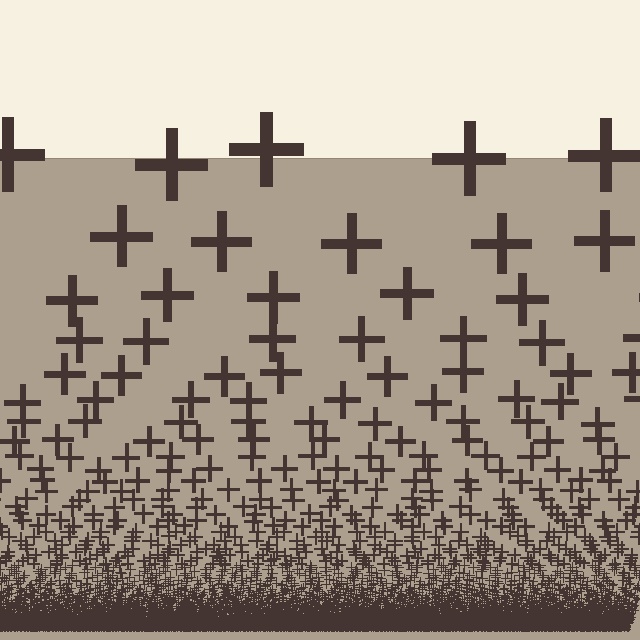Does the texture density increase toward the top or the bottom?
Density increases toward the bottom.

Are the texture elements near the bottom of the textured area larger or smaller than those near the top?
Smaller. The gradient is inverted — elements near the bottom are smaller and denser.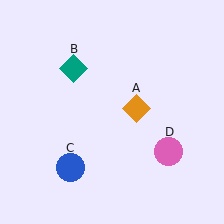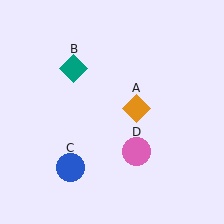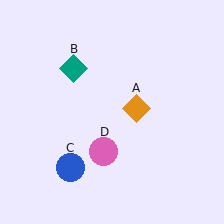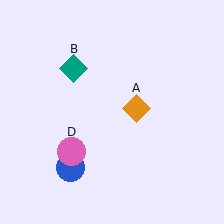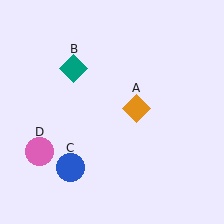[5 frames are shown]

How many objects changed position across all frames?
1 object changed position: pink circle (object D).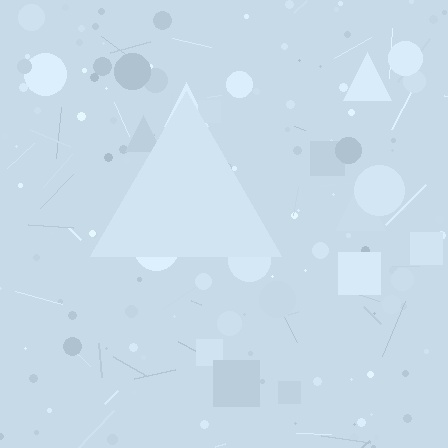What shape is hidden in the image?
A triangle is hidden in the image.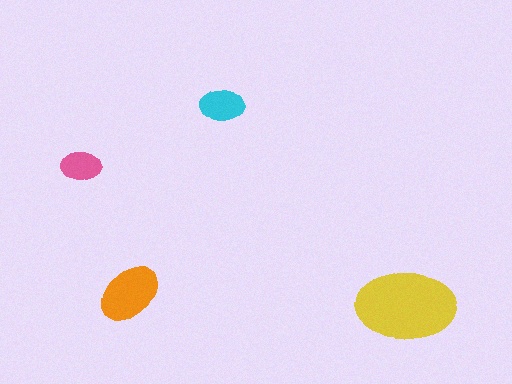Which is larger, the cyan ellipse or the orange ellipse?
The orange one.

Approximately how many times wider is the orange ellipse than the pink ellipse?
About 1.5 times wider.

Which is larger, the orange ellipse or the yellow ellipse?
The yellow one.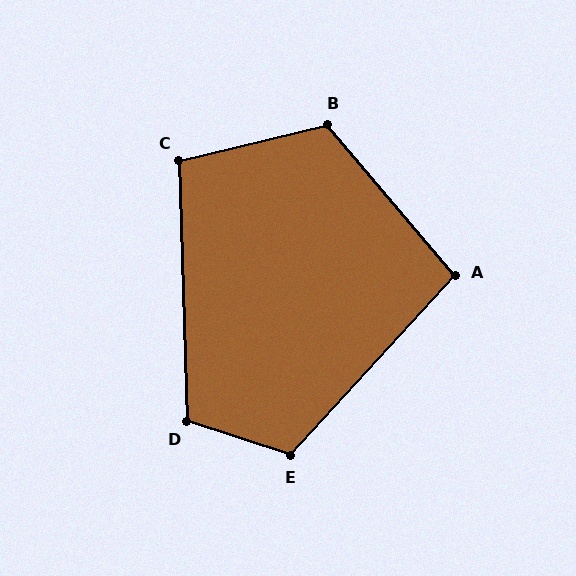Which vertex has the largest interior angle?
B, at approximately 117 degrees.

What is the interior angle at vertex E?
Approximately 114 degrees (obtuse).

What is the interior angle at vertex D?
Approximately 110 degrees (obtuse).